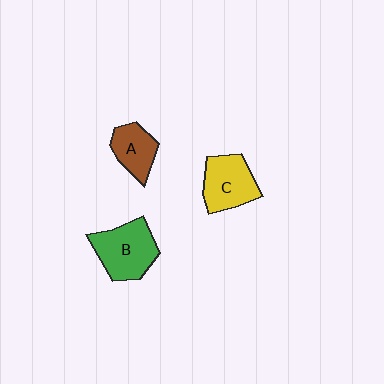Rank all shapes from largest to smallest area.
From largest to smallest: B (green), C (yellow), A (brown).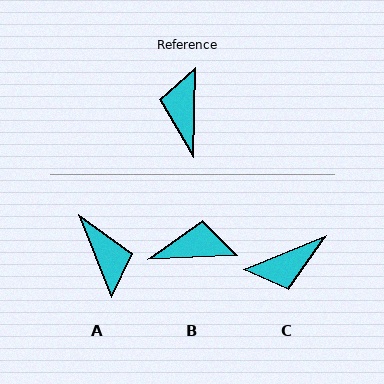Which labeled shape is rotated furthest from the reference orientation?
A, about 157 degrees away.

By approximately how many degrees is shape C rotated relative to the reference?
Approximately 113 degrees counter-clockwise.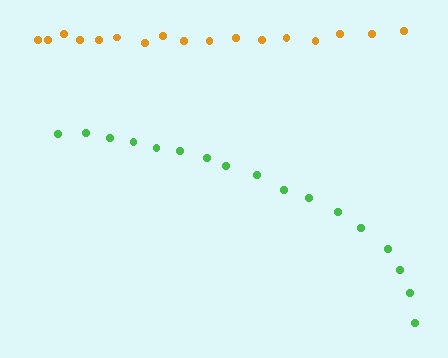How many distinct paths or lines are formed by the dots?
There are 2 distinct paths.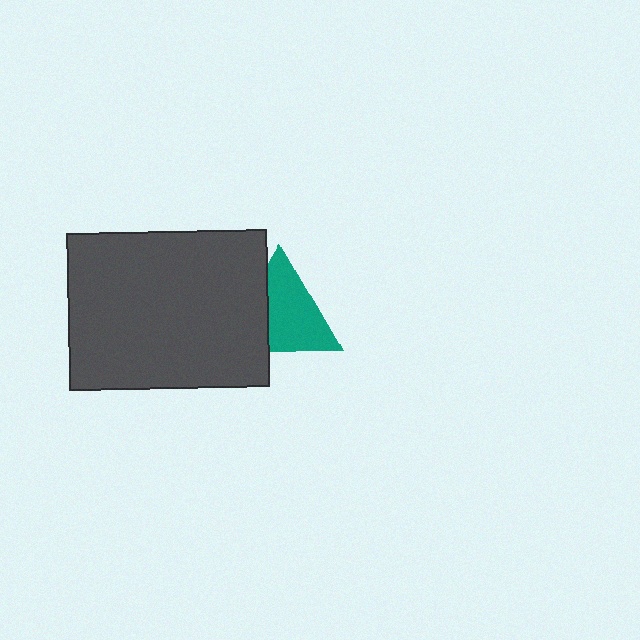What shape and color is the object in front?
The object in front is a dark gray rectangle.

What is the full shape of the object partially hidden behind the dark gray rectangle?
The partially hidden object is a teal triangle.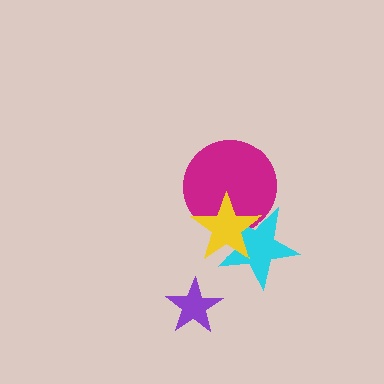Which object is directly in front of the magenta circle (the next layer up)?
The cyan star is directly in front of the magenta circle.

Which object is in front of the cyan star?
The yellow star is in front of the cyan star.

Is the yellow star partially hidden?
No, no other shape covers it.